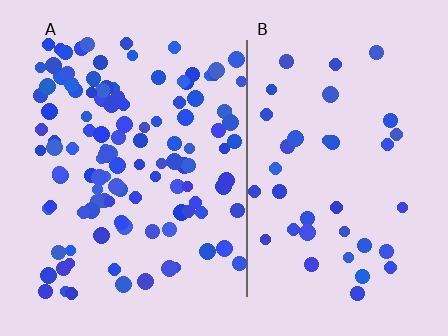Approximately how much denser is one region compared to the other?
Approximately 3.0× — region A over region B.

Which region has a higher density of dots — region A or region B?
A (the left).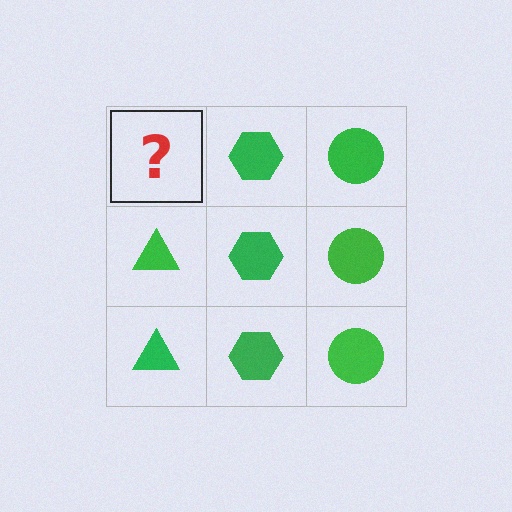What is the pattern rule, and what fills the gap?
The rule is that each column has a consistent shape. The gap should be filled with a green triangle.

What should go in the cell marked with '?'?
The missing cell should contain a green triangle.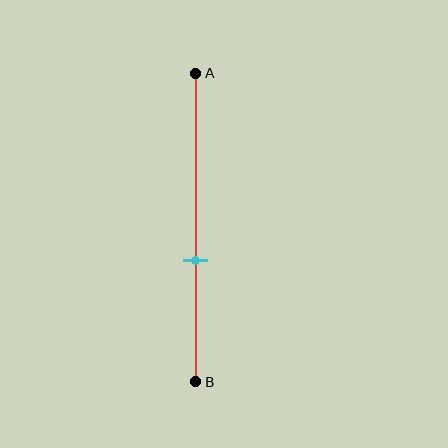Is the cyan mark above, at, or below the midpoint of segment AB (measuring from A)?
The cyan mark is below the midpoint of segment AB.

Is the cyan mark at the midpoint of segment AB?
No, the mark is at about 60% from A, not at the 50% midpoint.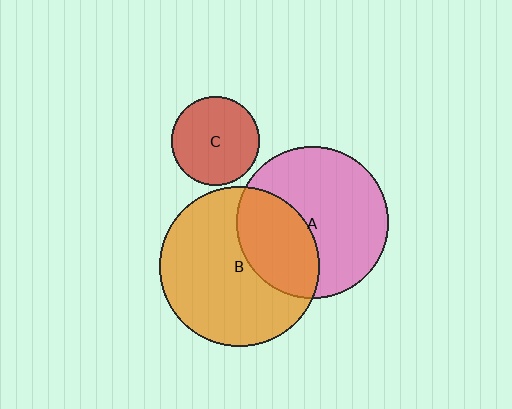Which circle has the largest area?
Circle B (orange).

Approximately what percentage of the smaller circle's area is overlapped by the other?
Approximately 35%.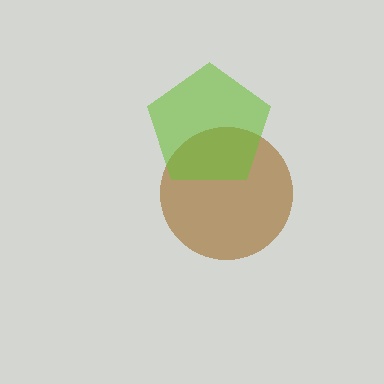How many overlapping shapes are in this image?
There are 2 overlapping shapes in the image.